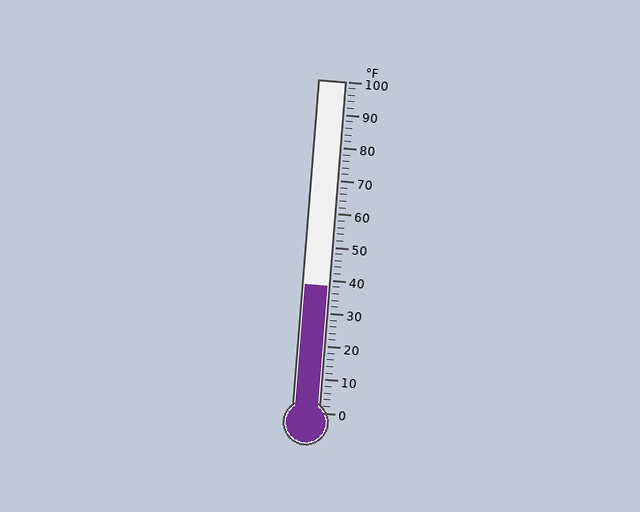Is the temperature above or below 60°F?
The temperature is below 60°F.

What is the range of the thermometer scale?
The thermometer scale ranges from 0°F to 100°F.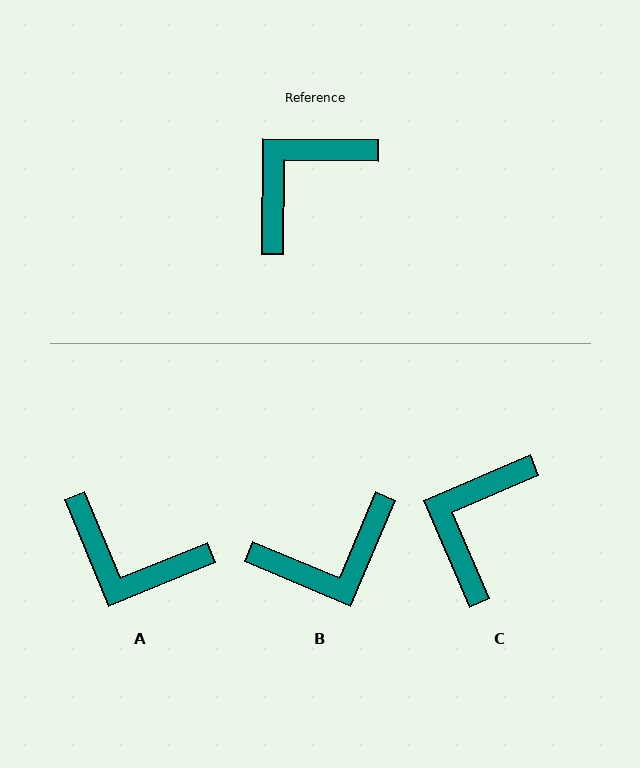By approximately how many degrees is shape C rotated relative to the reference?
Approximately 24 degrees counter-clockwise.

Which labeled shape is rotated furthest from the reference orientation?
B, about 158 degrees away.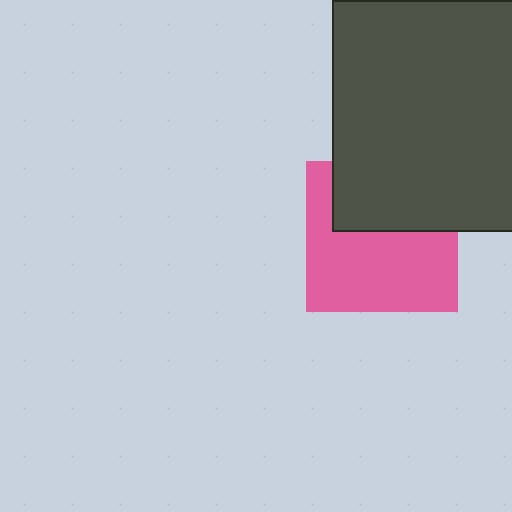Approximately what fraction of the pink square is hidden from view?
Roughly 39% of the pink square is hidden behind the dark gray rectangle.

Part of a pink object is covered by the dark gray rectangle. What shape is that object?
It is a square.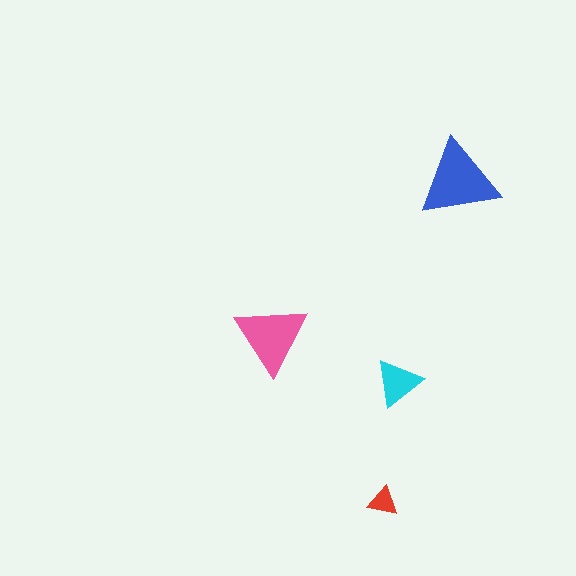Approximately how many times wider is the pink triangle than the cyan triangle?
About 1.5 times wider.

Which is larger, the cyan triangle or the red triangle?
The cyan one.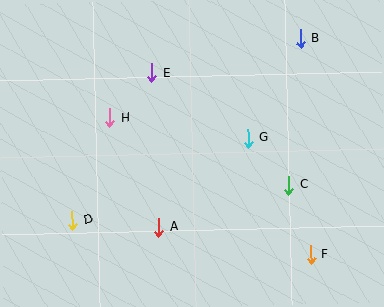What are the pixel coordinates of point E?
Point E is at (152, 73).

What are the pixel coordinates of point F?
Point F is at (311, 254).